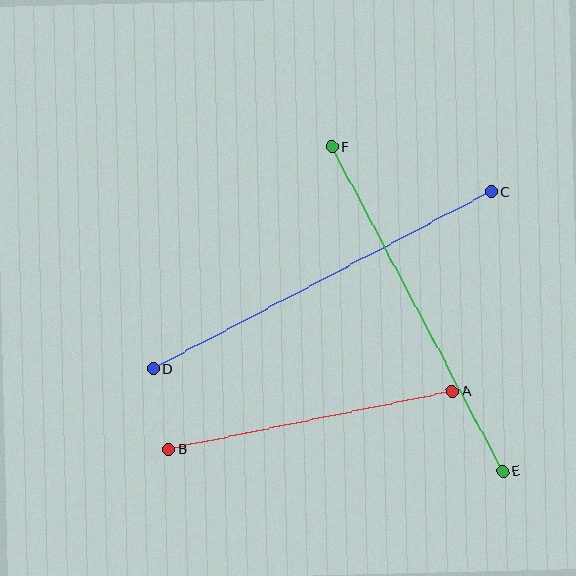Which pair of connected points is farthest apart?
Points C and D are farthest apart.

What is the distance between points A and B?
The distance is approximately 290 pixels.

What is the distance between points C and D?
The distance is approximately 382 pixels.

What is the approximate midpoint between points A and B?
The midpoint is at approximately (310, 420) pixels.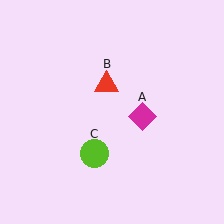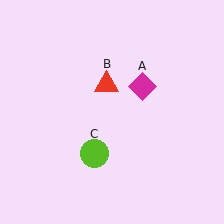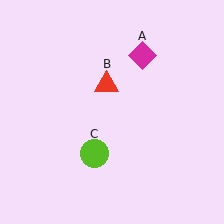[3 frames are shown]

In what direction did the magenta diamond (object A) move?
The magenta diamond (object A) moved up.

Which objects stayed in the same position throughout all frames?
Red triangle (object B) and lime circle (object C) remained stationary.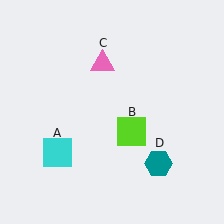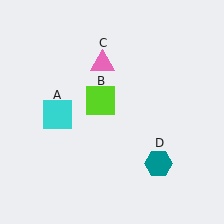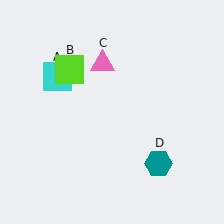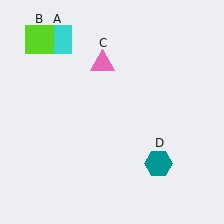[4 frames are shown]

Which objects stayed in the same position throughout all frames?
Pink triangle (object C) and teal hexagon (object D) remained stationary.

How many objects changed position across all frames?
2 objects changed position: cyan square (object A), lime square (object B).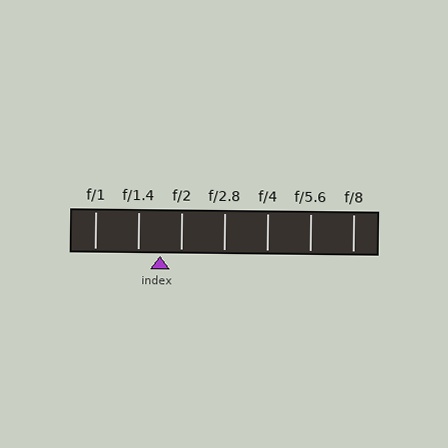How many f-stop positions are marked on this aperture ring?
There are 7 f-stop positions marked.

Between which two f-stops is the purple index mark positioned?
The index mark is between f/1.4 and f/2.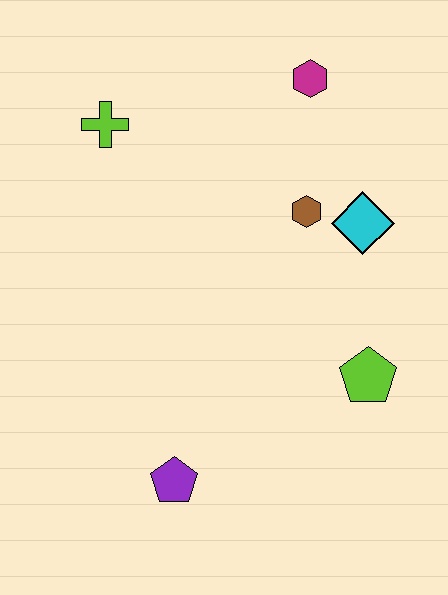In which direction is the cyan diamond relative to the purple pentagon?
The cyan diamond is above the purple pentagon.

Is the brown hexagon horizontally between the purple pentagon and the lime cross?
No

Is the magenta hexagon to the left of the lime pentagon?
Yes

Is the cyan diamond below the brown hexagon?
Yes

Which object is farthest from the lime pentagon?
The lime cross is farthest from the lime pentagon.